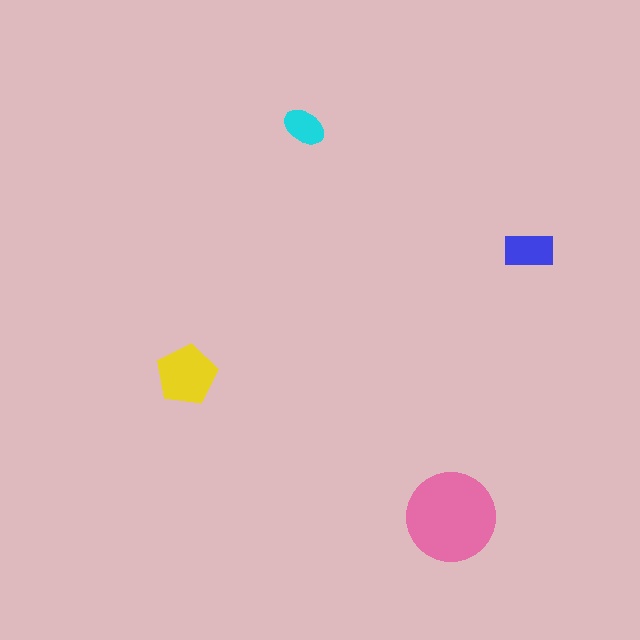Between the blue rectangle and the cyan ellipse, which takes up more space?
The blue rectangle.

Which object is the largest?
The pink circle.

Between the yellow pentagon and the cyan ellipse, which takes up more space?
The yellow pentagon.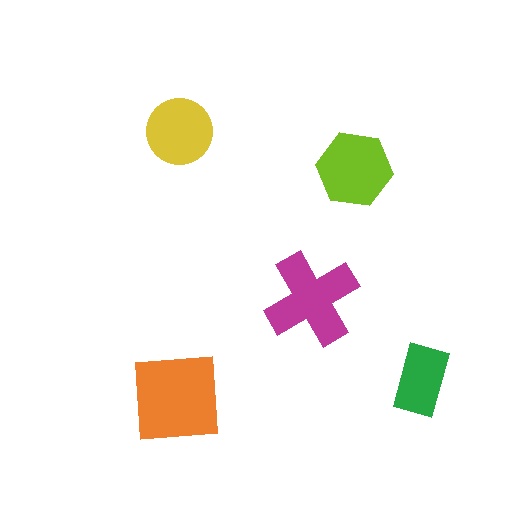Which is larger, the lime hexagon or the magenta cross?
The magenta cross.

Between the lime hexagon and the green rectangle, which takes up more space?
The lime hexagon.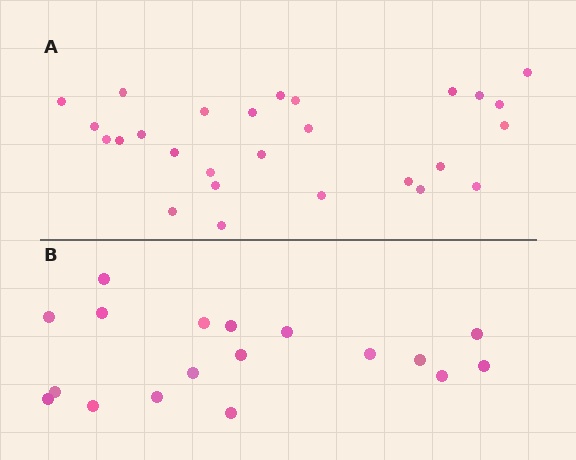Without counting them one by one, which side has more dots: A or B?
Region A (the top region) has more dots.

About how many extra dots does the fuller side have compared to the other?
Region A has roughly 8 or so more dots than region B.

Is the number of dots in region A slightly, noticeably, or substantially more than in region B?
Region A has substantially more. The ratio is roughly 1.5 to 1.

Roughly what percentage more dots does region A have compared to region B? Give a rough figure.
About 50% more.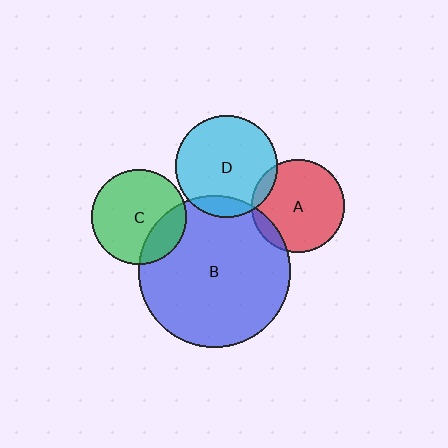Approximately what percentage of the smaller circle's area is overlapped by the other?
Approximately 10%.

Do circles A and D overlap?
Yes.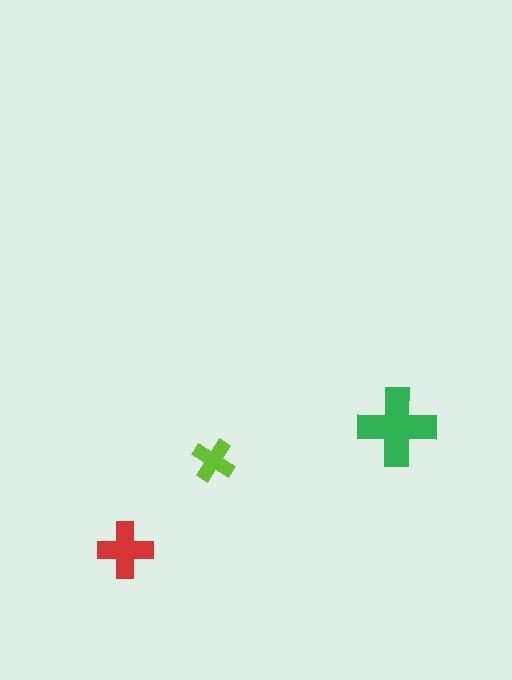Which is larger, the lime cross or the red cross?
The red one.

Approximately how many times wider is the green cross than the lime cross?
About 2 times wider.